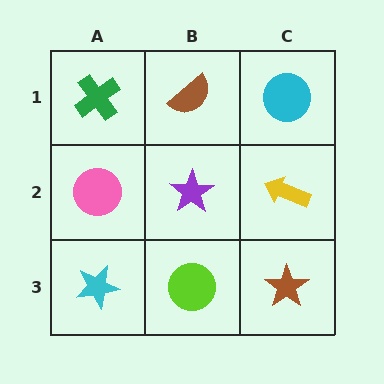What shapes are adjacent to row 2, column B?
A brown semicircle (row 1, column B), a lime circle (row 3, column B), a pink circle (row 2, column A), a yellow arrow (row 2, column C).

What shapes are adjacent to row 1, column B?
A purple star (row 2, column B), a green cross (row 1, column A), a cyan circle (row 1, column C).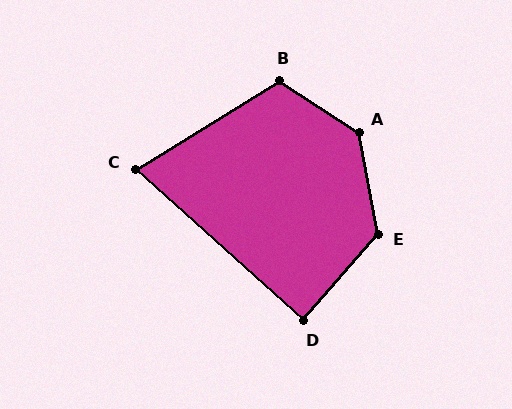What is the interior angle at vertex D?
Approximately 89 degrees (approximately right).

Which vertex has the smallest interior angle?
C, at approximately 73 degrees.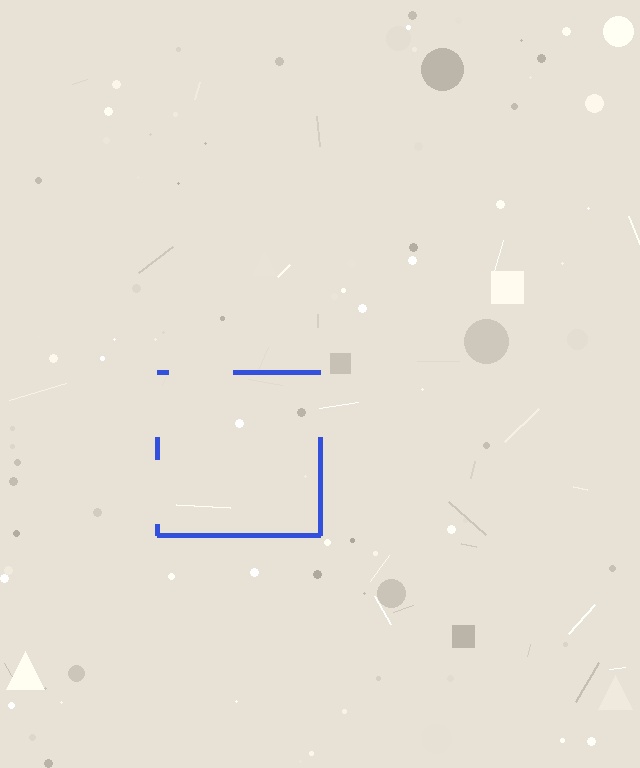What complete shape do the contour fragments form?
The contour fragments form a square.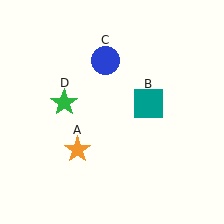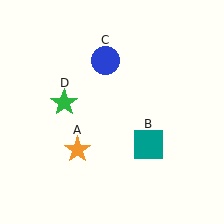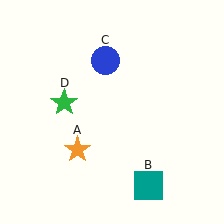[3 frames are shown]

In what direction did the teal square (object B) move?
The teal square (object B) moved down.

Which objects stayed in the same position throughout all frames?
Orange star (object A) and blue circle (object C) and green star (object D) remained stationary.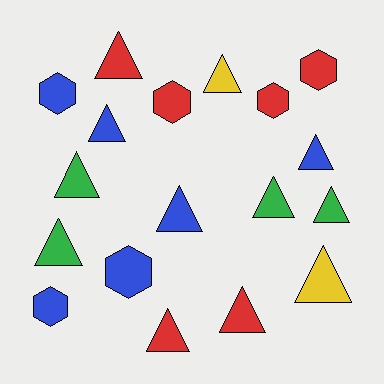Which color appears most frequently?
Blue, with 6 objects.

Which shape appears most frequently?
Triangle, with 12 objects.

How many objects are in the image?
There are 18 objects.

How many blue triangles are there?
There are 3 blue triangles.